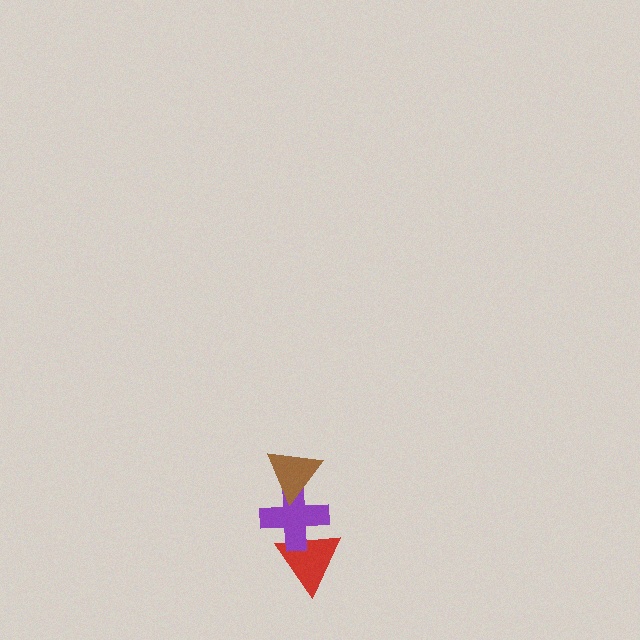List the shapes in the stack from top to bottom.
From top to bottom: the brown triangle, the purple cross, the red triangle.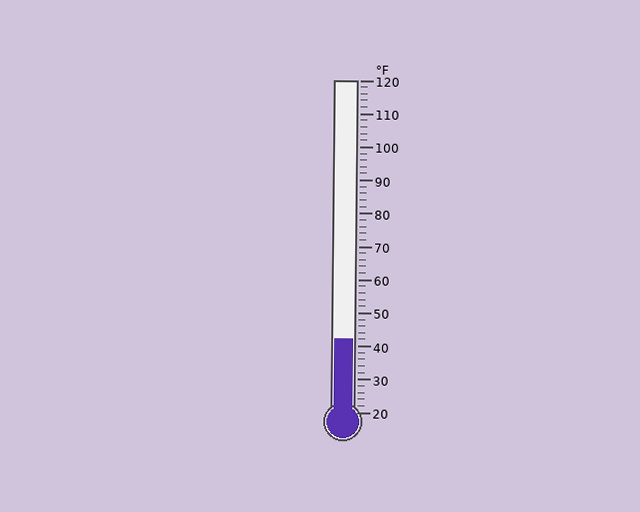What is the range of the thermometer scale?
The thermometer scale ranges from 20°F to 120°F.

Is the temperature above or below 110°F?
The temperature is below 110°F.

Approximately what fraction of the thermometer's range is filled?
The thermometer is filled to approximately 20% of its range.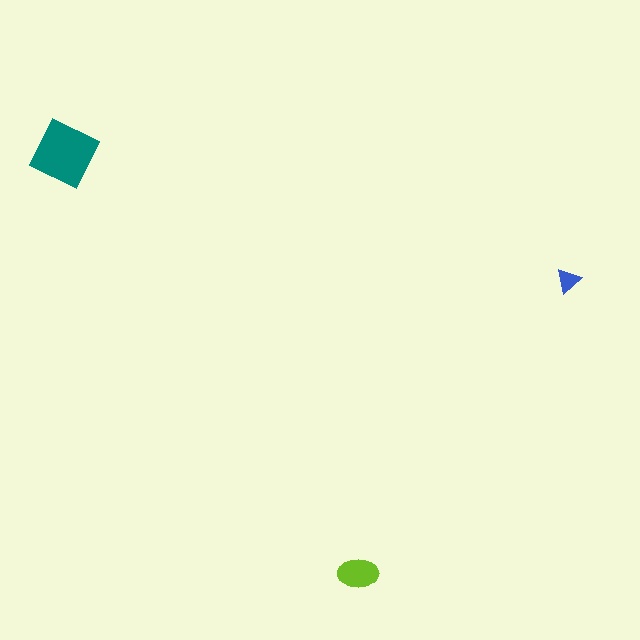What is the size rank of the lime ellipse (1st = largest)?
2nd.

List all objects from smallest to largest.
The blue triangle, the lime ellipse, the teal diamond.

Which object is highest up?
The teal diamond is topmost.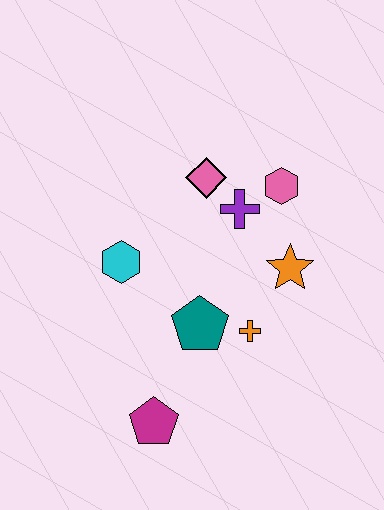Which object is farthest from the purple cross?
The magenta pentagon is farthest from the purple cross.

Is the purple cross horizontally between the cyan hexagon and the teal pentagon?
No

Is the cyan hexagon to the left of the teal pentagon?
Yes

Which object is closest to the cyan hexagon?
The teal pentagon is closest to the cyan hexagon.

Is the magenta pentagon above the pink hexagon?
No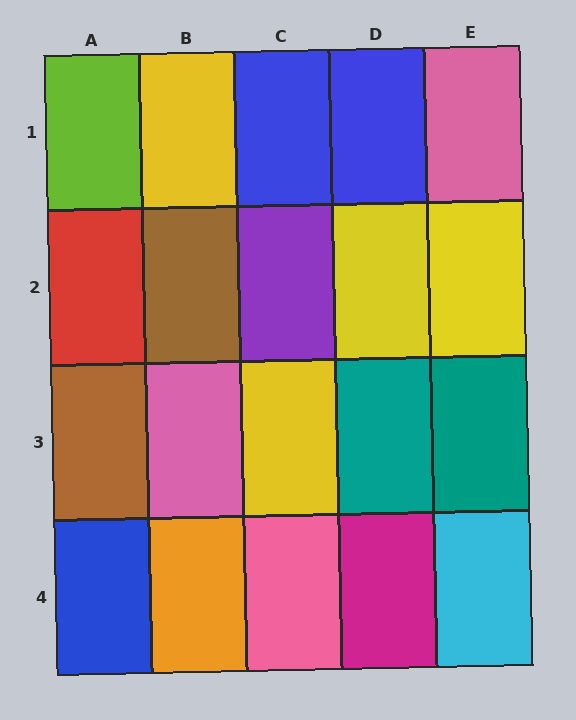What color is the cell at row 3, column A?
Brown.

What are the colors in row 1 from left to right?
Lime, yellow, blue, blue, pink.